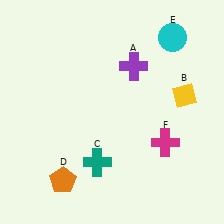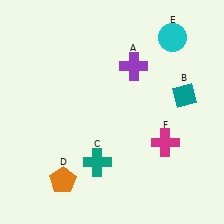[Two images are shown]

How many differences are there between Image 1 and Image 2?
There is 1 difference between the two images.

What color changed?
The diamond (B) changed from yellow in Image 1 to teal in Image 2.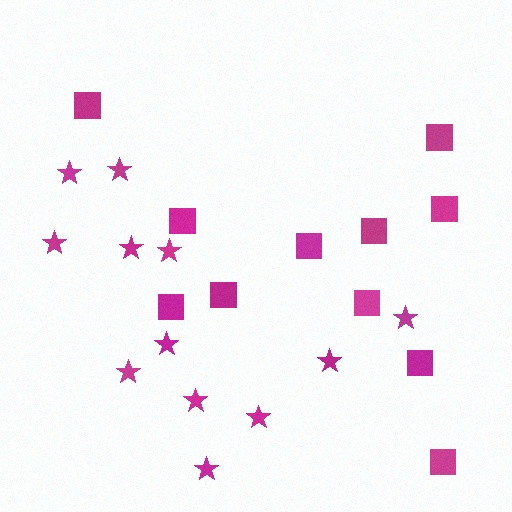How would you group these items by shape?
There are 2 groups: one group of stars (12) and one group of squares (11).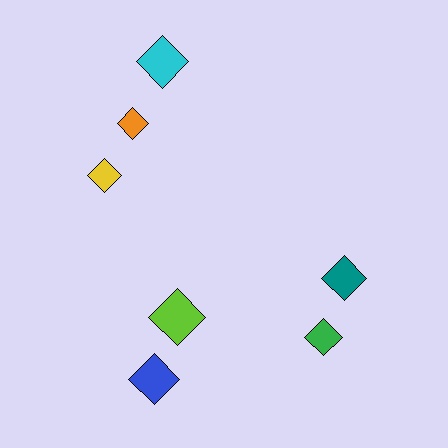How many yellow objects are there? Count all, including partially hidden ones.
There is 1 yellow object.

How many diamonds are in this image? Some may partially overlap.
There are 7 diamonds.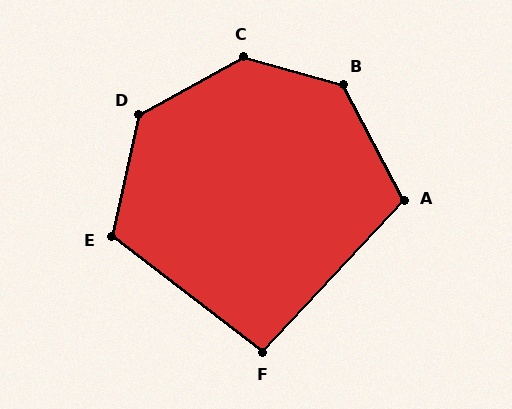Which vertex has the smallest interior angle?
F, at approximately 95 degrees.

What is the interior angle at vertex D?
Approximately 131 degrees (obtuse).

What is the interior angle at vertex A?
Approximately 109 degrees (obtuse).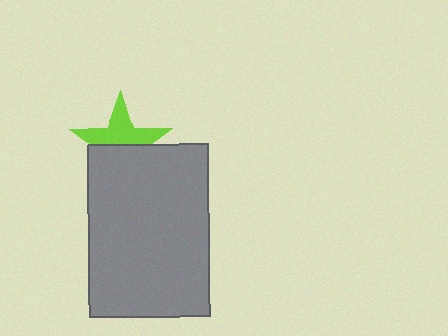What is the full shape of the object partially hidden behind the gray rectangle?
The partially hidden object is a lime star.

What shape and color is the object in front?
The object in front is a gray rectangle.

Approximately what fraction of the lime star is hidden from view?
Roughly 47% of the lime star is hidden behind the gray rectangle.